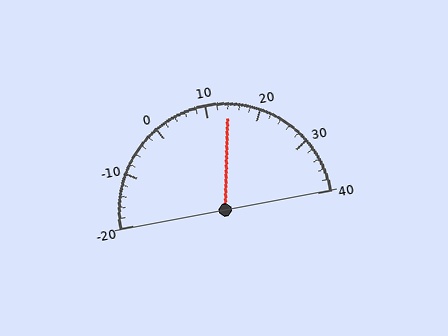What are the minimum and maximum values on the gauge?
The gauge ranges from -20 to 40.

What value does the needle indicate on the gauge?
The needle indicates approximately 14.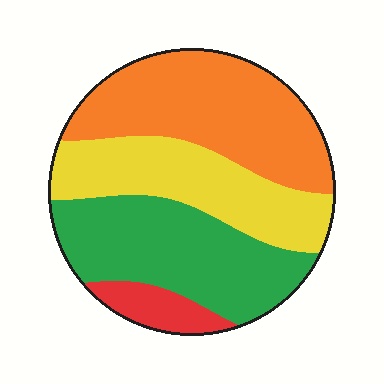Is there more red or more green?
Green.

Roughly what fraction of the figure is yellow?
Yellow covers roughly 25% of the figure.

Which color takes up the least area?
Red, at roughly 5%.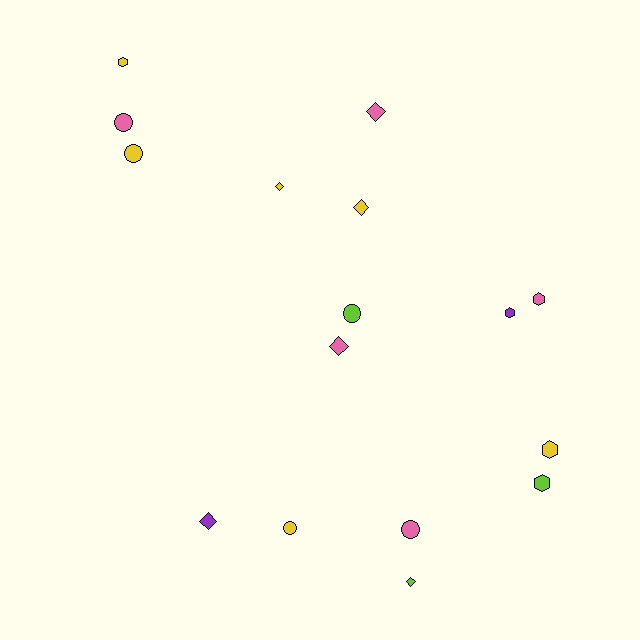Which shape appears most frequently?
Diamond, with 6 objects.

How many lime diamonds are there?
There is 1 lime diamond.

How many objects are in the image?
There are 16 objects.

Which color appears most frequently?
Yellow, with 6 objects.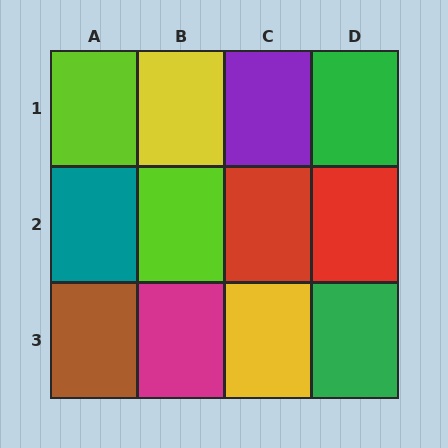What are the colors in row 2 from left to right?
Teal, lime, red, red.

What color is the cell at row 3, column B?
Magenta.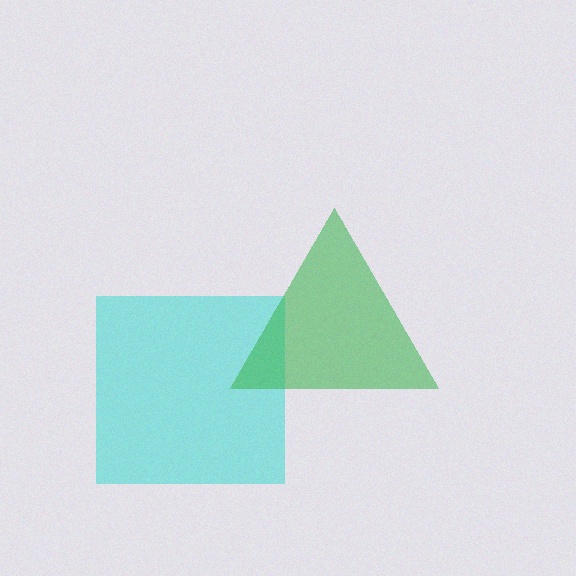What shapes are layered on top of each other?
The layered shapes are: a cyan square, a green triangle.